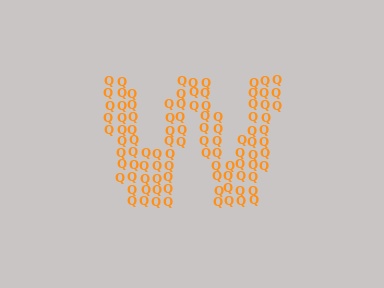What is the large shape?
The large shape is the letter W.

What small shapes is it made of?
It is made of small letter Q's.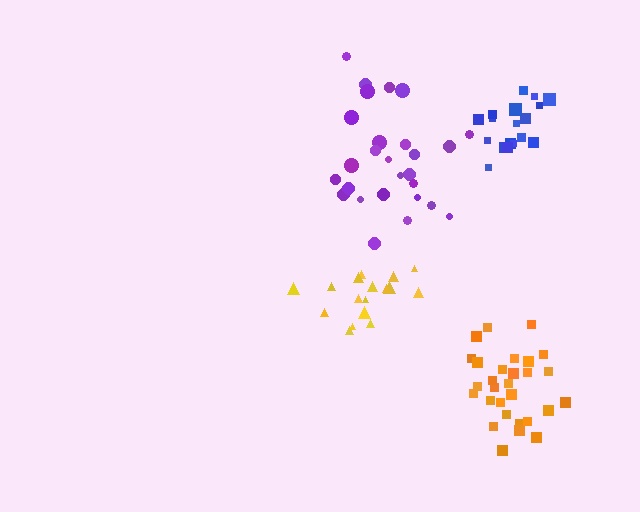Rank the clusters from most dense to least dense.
orange, blue, yellow, purple.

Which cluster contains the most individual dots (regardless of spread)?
Orange (30).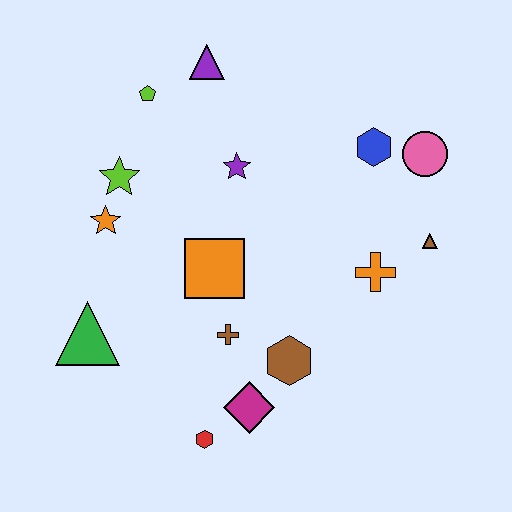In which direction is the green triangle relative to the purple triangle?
The green triangle is below the purple triangle.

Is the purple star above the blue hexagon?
No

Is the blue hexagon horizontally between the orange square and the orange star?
No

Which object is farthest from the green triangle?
The pink circle is farthest from the green triangle.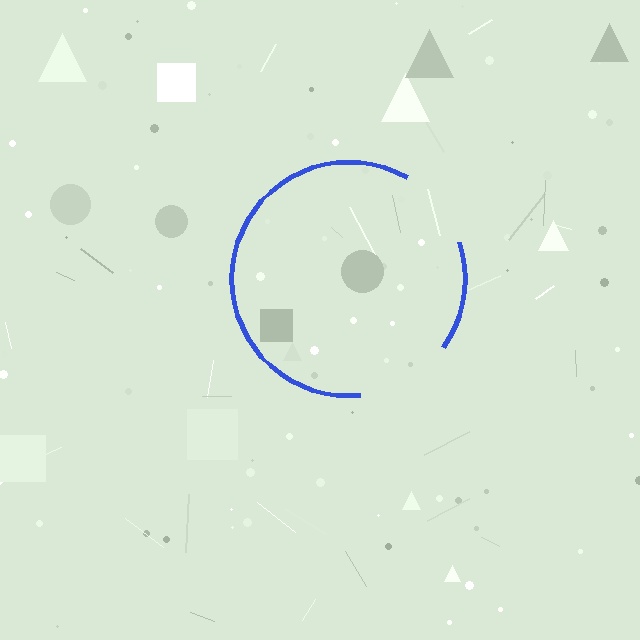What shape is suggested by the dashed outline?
The dashed outline suggests a circle.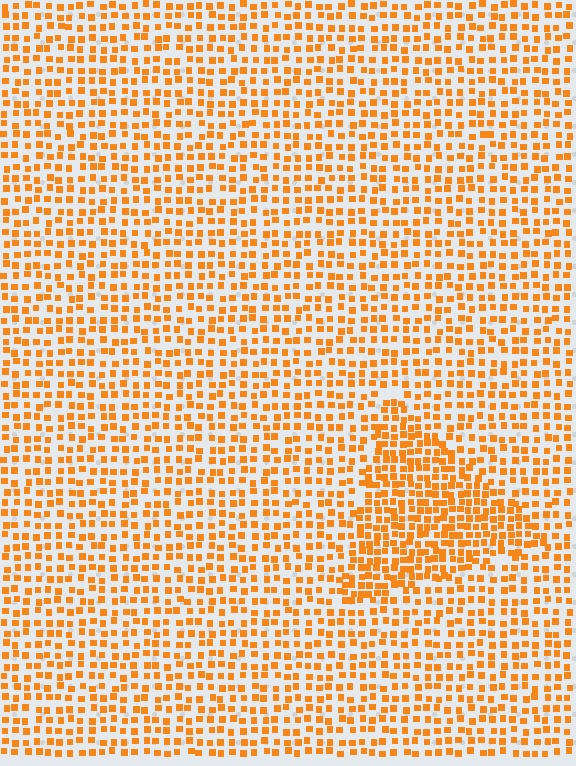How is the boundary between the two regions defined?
The boundary is defined by a change in element density (approximately 1.7x ratio). All elements are the same color, size, and shape.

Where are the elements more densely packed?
The elements are more densely packed inside the triangle boundary.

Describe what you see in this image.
The image contains small orange elements arranged at two different densities. A triangle-shaped region is visible where the elements are more densely packed than the surrounding area.